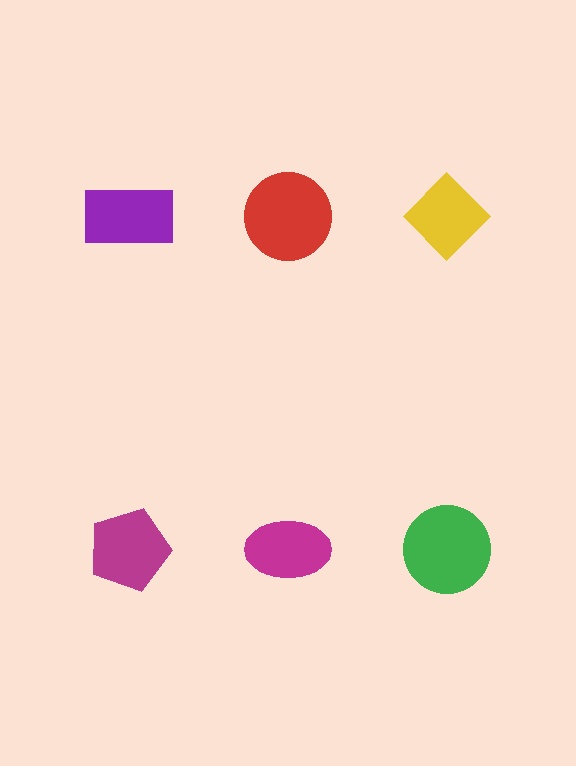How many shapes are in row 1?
3 shapes.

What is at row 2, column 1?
A magenta pentagon.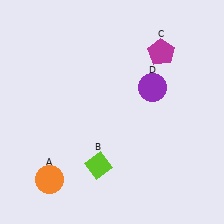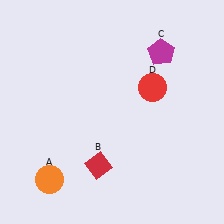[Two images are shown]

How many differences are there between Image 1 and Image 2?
There are 2 differences between the two images.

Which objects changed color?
B changed from lime to red. D changed from purple to red.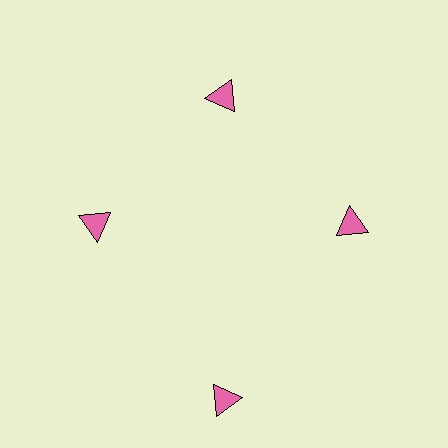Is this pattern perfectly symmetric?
No. The 4 pink triangles are arranged in a ring, but one element near the 6 o'clock position is pushed outward from the center, breaking the 4-fold rotational symmetry.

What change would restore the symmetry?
The symmetry would be restored by moving it inward, back onto the ring so that all 4 triangles sit at equal angles and equal distance from the center.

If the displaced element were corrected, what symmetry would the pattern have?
It would have 4-fold rotational symmetry — the pattern would map onto itself every 90 degrees.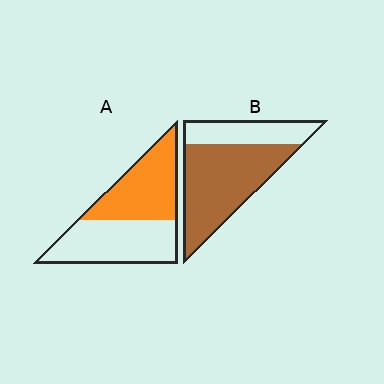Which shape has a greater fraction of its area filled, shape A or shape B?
Shape B.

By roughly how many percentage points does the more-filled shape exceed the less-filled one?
By roughly 20 percentage points (B over A).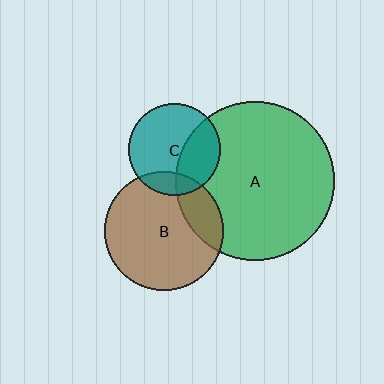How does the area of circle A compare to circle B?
Approximately 1.8 times.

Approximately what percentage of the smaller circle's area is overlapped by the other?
Approximately 15%.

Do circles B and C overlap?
Yes.